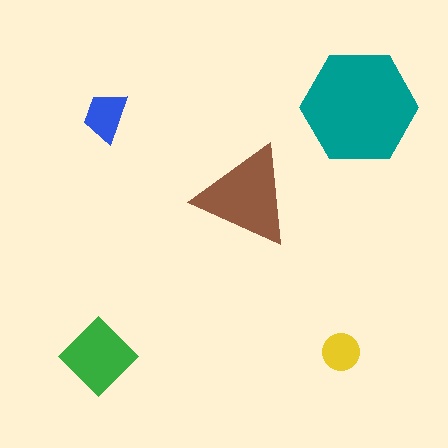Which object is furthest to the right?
The teal hexagon is rightmost.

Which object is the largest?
The teal hexagon.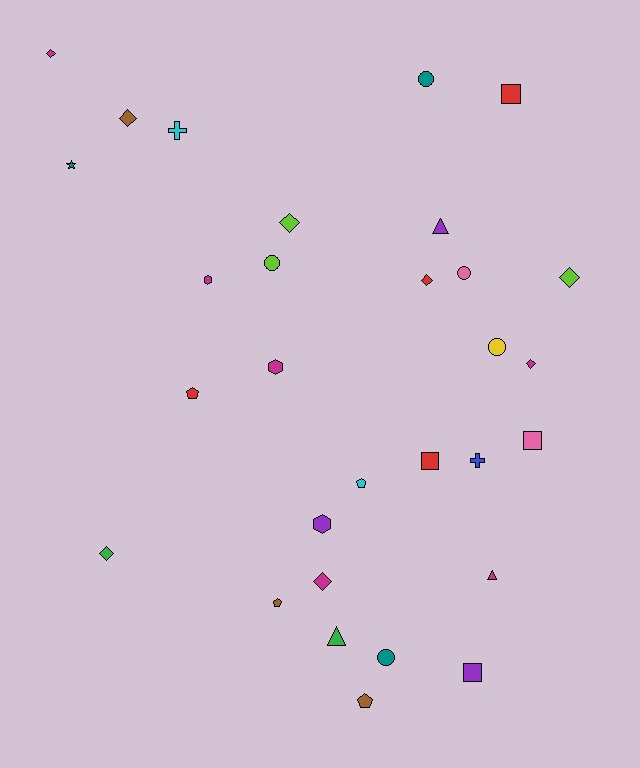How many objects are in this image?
There are 30 objects.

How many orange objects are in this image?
There are no orange objects.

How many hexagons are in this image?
There are 3 hexagons.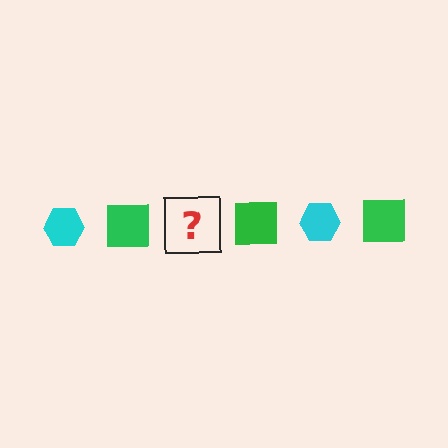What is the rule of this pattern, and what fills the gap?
The rule is that the pattern alternates between cyan hexagon and green square. The gap should be filled with a cyan hexagon.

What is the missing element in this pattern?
The missing element is a cyan hexagon.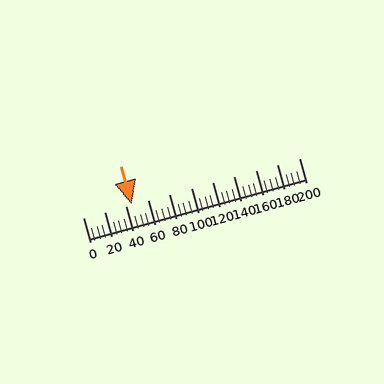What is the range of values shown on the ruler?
The ruler shows values from 0 to 200.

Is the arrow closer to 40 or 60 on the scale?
The arrow is closer to 40.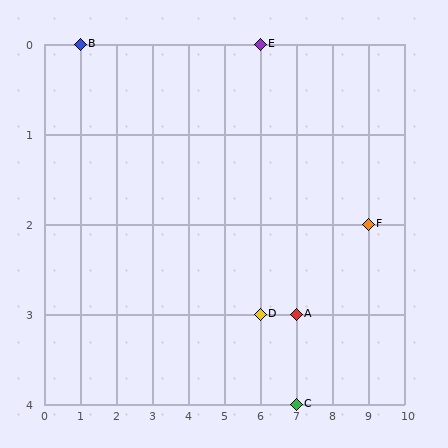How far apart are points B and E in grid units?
Points B and E are 5 columns apart.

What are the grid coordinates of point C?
Point C is at grid coordinates (7, 4).